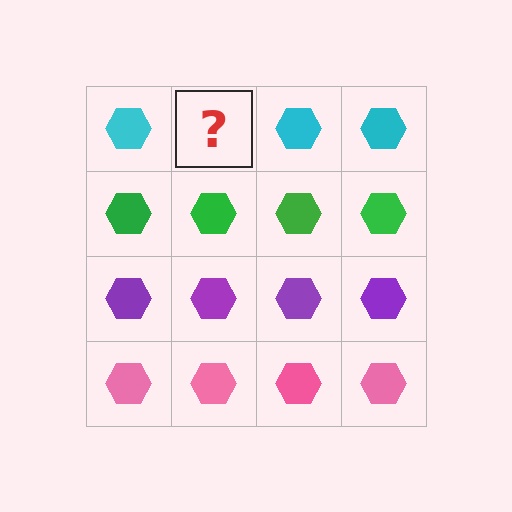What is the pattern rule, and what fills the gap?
The rule is that each row has a consistent color. The gap should be filled with a cyan hexagon.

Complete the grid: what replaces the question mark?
The question mark should be replaced with a cyan hexagon.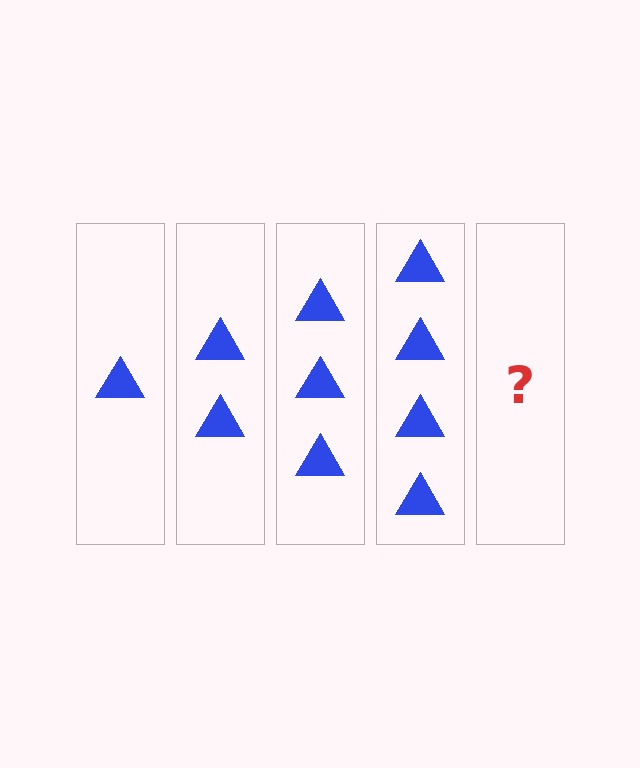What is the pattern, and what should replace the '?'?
The pattern is that each step adds one more triangle. The '?' should be 5 triangles.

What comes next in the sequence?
The next element should be 5 triangles.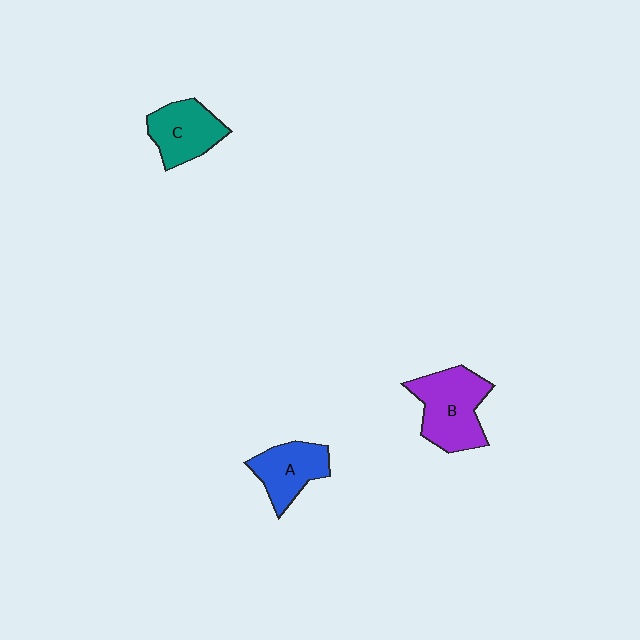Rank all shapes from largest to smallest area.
From largest to smallest: B (purple), C (teal), A (blue).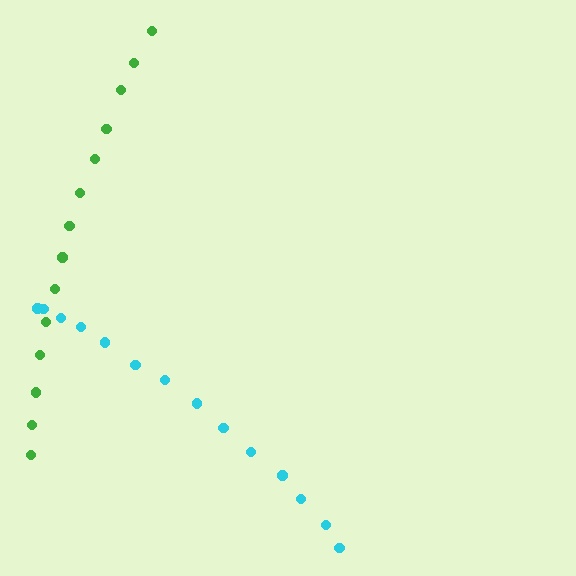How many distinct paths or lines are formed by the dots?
There are 2 distinct paths.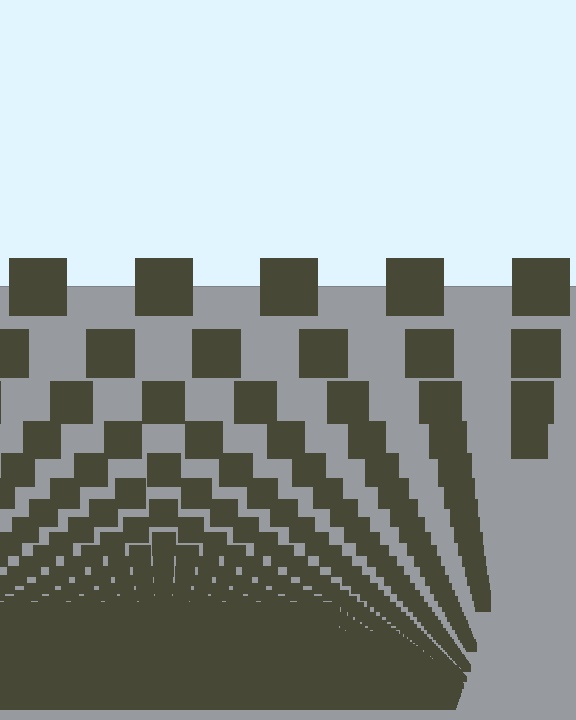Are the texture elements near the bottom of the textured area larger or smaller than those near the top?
Smaller. The gradient is inverted — elements near the bottom are smaller and denser.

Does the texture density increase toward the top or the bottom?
Density increases toward the bottom.